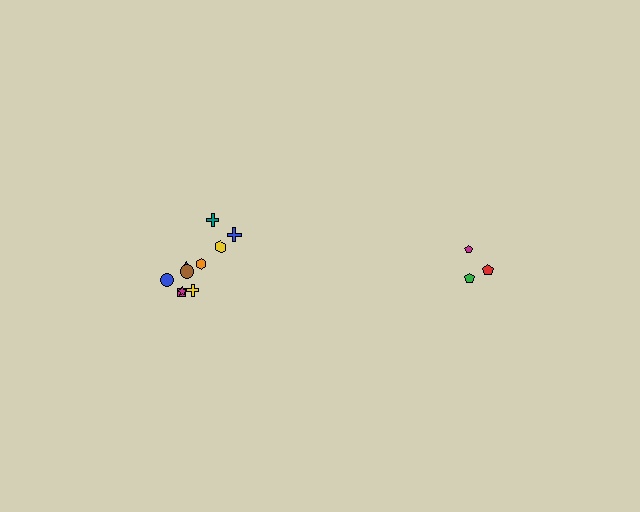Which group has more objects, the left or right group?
The left group.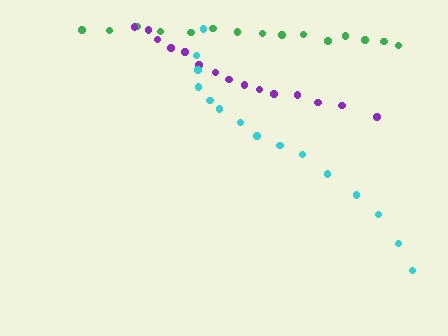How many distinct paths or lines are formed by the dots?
There are 3 distinct paths.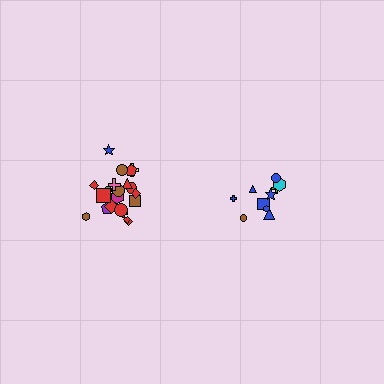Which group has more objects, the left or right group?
The left group.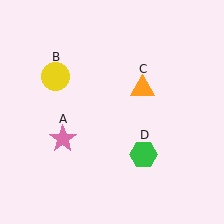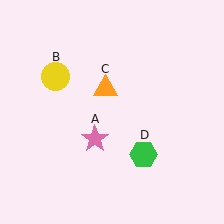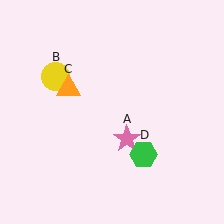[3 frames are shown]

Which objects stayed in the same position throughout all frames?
Yellow circle (object B) and green hexagon (object D) remained stationary.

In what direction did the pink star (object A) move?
The pink star (object A) moved right.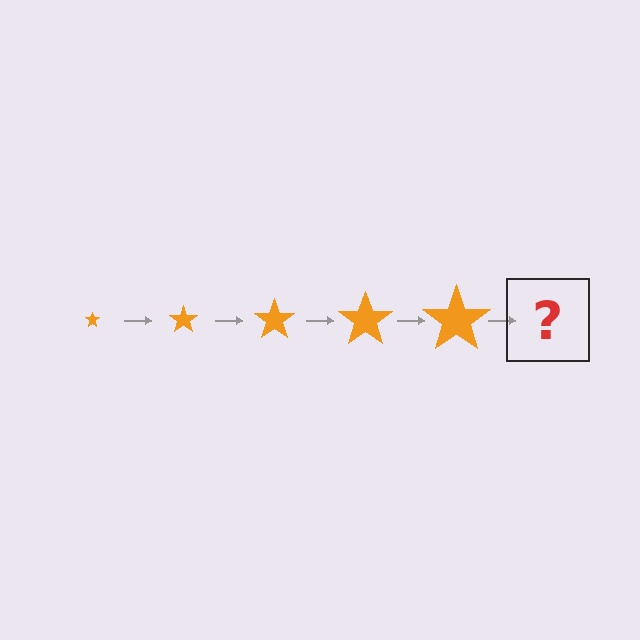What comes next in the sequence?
The next element should be an orange star, larger than the previous one.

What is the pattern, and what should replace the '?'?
The pattern is that the star gets progressively larger each step. The '?' should be an orange star, larger than the previous one.